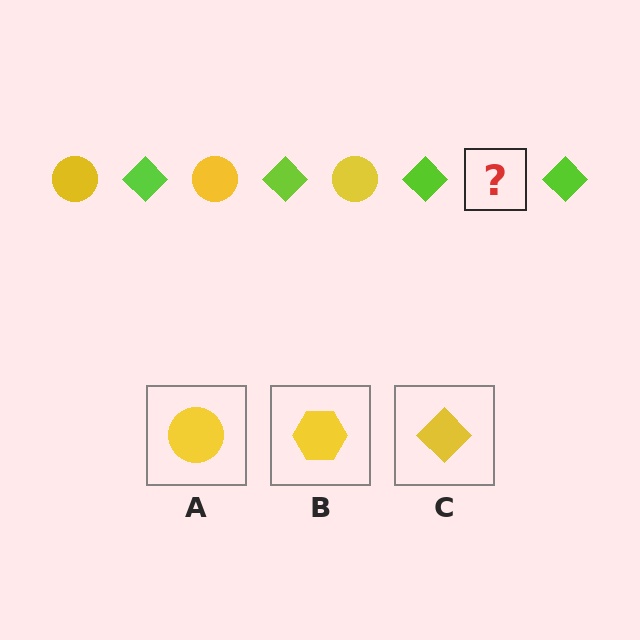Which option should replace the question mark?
Option A.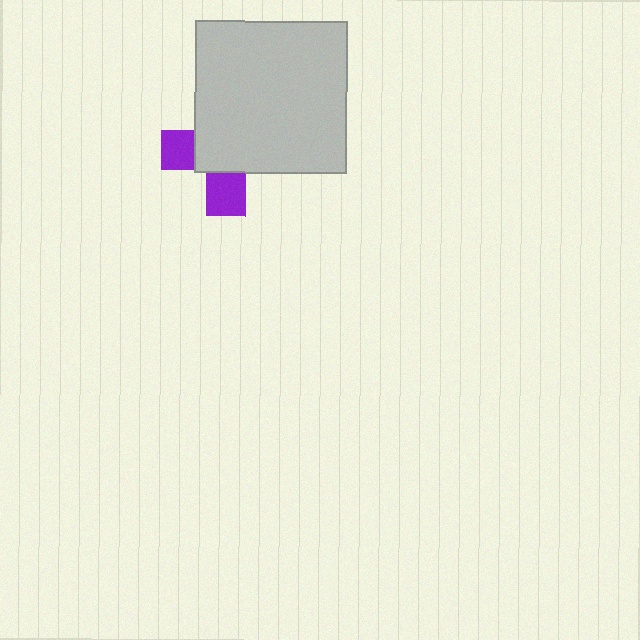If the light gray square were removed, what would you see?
You would see the complete purple cross.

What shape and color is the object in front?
The object in front is a light gray square.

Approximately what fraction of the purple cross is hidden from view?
Roughly 65% of the purple cross is hidden behind the light gray square.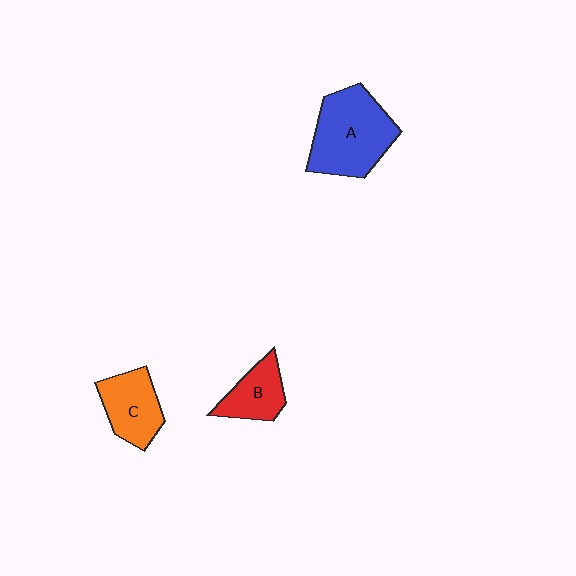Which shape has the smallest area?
Shape B (red).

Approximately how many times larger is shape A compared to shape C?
Approximately 1.6 times.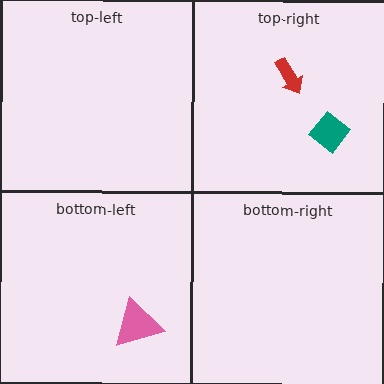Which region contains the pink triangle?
The bottom-left region.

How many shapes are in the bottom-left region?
1.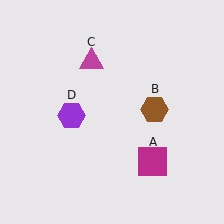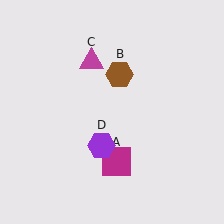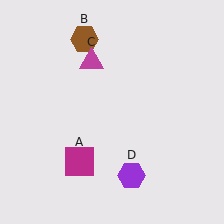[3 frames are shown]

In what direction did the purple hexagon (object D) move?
The purple hexagon (object D) moved down and to the right.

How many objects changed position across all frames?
3 objects changed position: magenta square (object A), brown hexagon (object B), purple hexagon (object D).